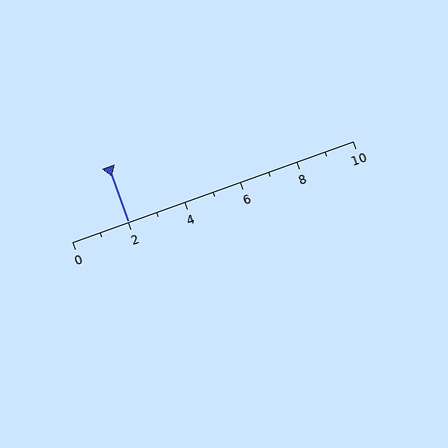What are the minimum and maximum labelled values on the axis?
The axis runs from 0 to 10.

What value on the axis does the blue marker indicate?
The marker indicates approximately 2.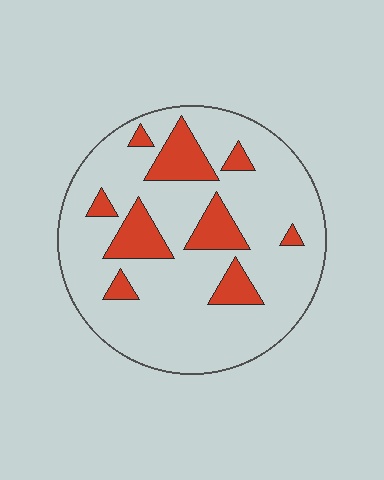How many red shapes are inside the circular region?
9.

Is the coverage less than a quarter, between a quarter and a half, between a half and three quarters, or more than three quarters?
Less than a quarter.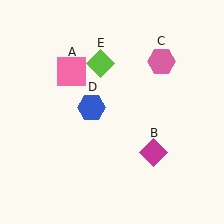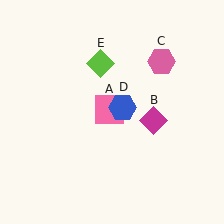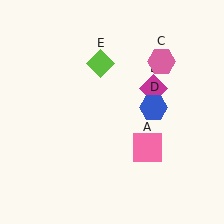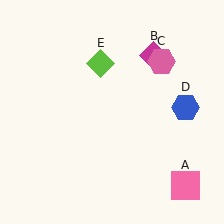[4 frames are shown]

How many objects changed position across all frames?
3 objects changed position: pink square (object A), magenta diamond (object B), blue hexagon (object D).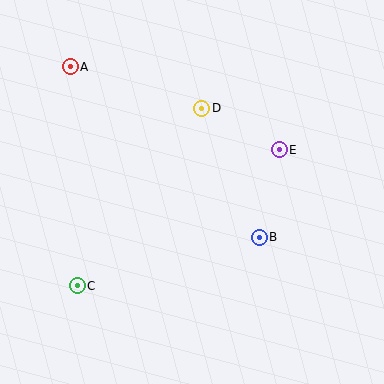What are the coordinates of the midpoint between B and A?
The midpoint between B and A is at (165, 152).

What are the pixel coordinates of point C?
Point C is at (77, 286).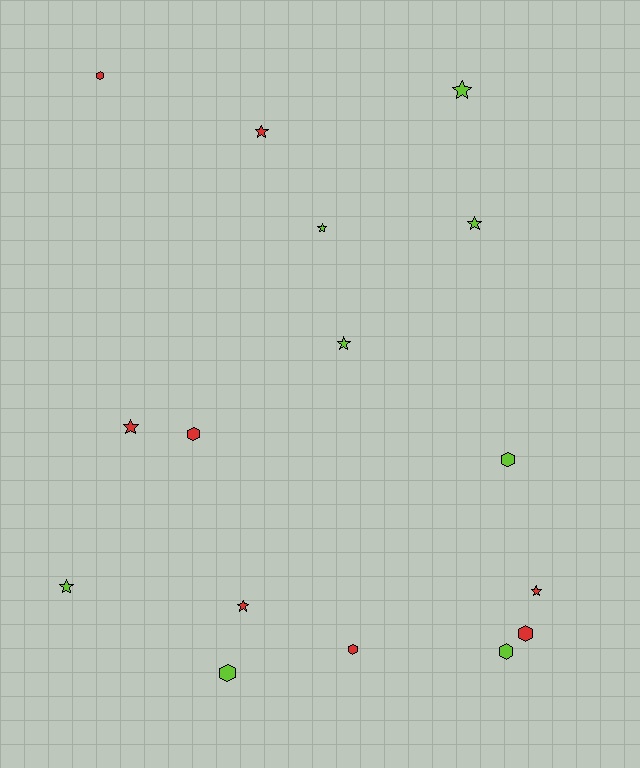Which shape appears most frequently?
Star, with 9 objects.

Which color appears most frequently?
Lime, with 8 objects.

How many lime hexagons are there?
There are 3 lime hexagons.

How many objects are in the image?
There are 16 objects.